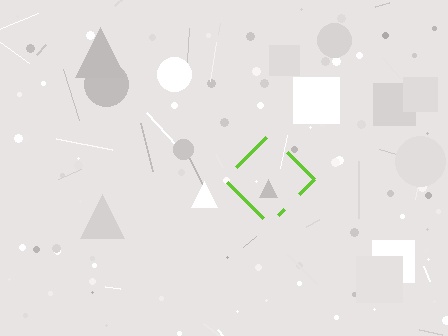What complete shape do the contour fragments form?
The contour fragments form a diamond.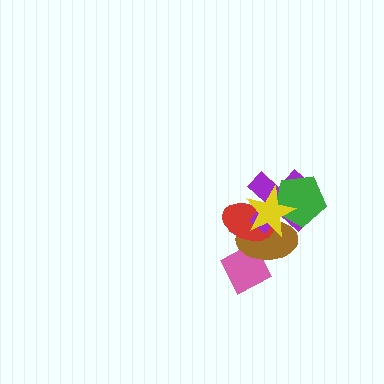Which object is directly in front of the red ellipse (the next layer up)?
The purple cross is directly in front of the red ellipse.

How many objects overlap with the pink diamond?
2 objects overlap with the pink diamond.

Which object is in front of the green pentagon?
The yellow star is in front of the green pentagon.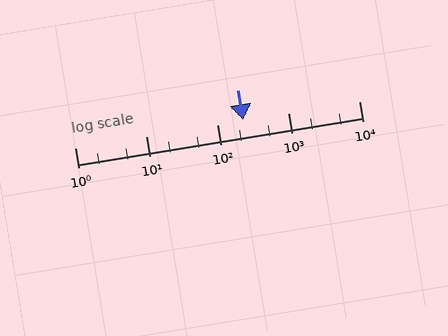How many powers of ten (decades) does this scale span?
The scale spans 4 decades, from 1 to 10000.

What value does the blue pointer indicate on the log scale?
The pointer indicates approximately 230.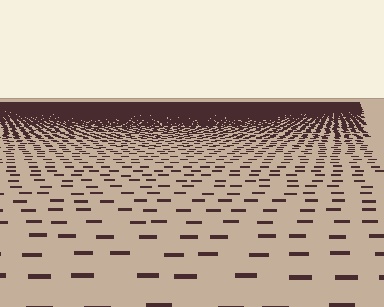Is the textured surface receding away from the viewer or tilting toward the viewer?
The surface is receding away from the viewer. Texture elements get smaller and denser toward the top.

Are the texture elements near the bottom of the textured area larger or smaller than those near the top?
Larger. Near the bottom, elements are closer to the viewer and appear at a bigger on-screen size.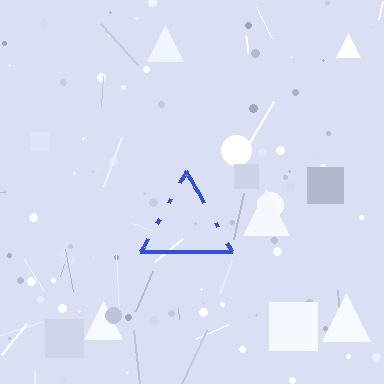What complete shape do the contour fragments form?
The contour fragments form a triangle.